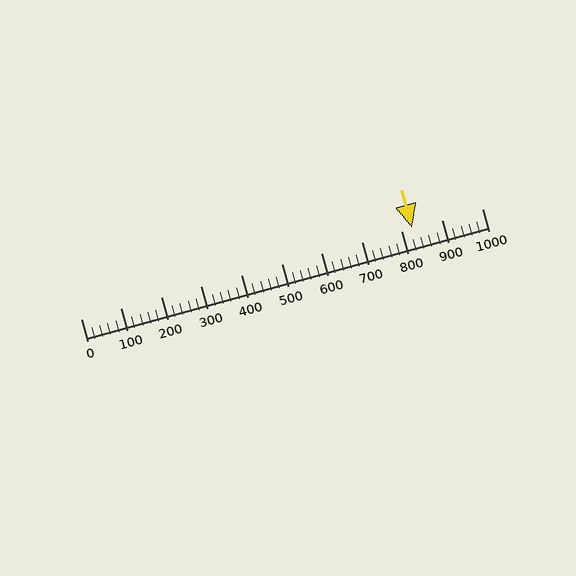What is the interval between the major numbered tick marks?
The major tick marks are spaced 100 units apart.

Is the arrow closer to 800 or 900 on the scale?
The arrow is closer to 800.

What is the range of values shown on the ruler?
The ruler shows values from 0 to 1000.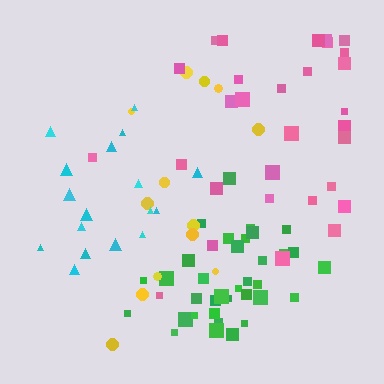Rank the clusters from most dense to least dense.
green, pink, cyan, yellow.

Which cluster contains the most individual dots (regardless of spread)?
Green (35).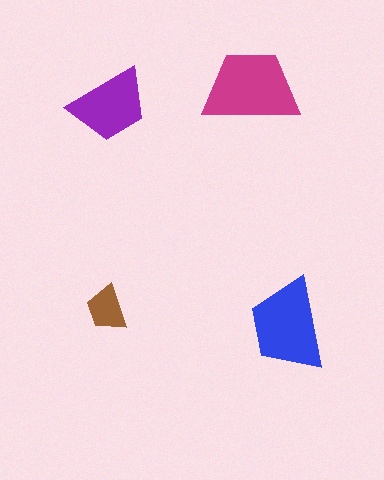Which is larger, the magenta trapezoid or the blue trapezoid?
The magenta one.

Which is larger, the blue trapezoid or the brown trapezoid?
The blue one.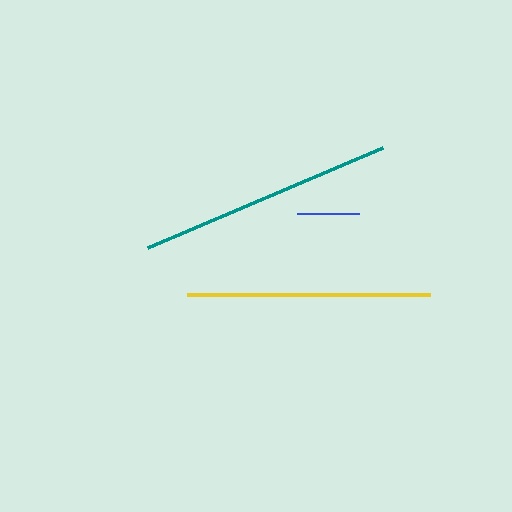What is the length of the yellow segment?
The yellow segment is approximately 244 pixels long.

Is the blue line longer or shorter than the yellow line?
The yellow line is longer than the blue line.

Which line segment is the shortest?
The blue line is the shortest at approximately 62 pixels.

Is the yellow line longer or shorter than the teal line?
The teal line is longer than the yellow line.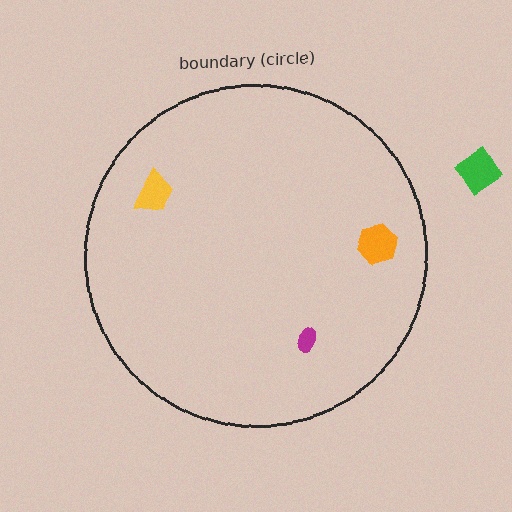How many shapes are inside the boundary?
3 inside, 1 outside.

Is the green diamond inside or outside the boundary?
Outside.